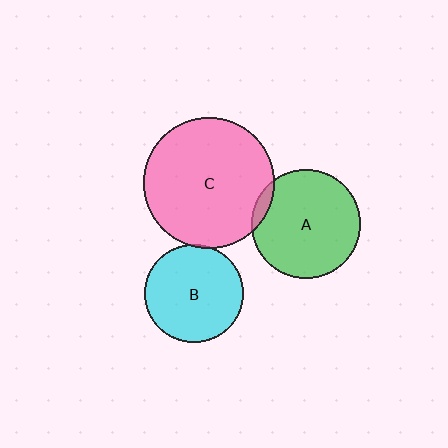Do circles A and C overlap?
Yes.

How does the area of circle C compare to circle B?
Approximately 1.7 times.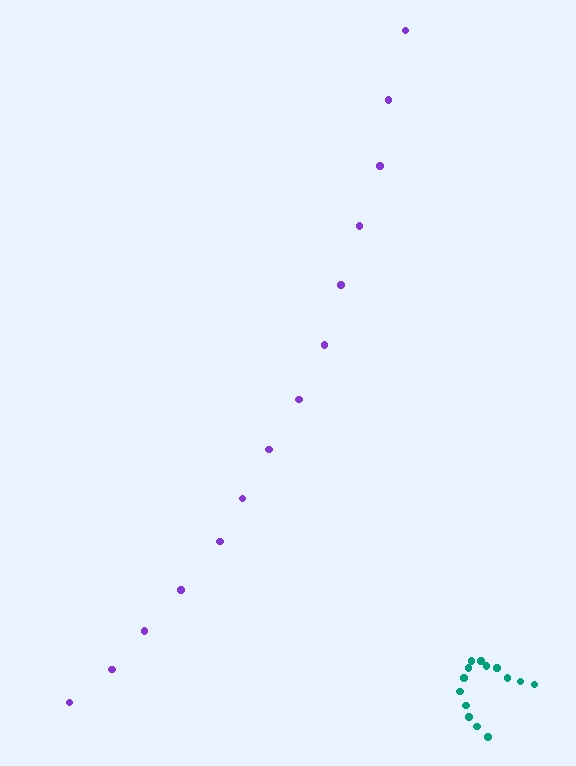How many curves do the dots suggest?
There are 2 distinct paths.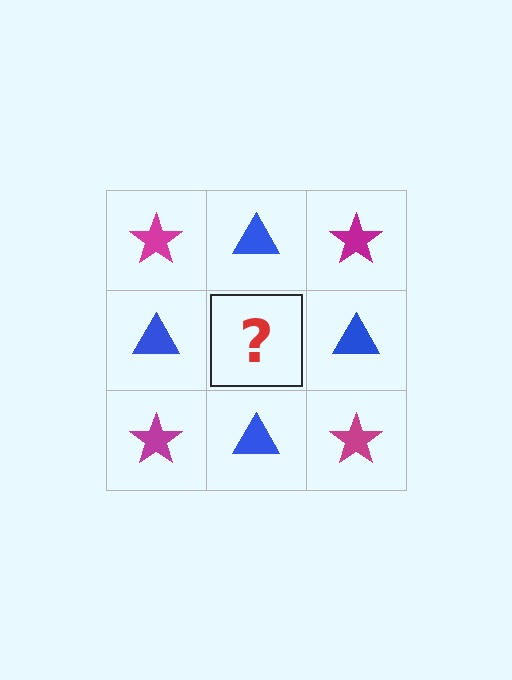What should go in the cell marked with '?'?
The missing cell should contain a magenta star.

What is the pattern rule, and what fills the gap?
The rule is that it alternates magenta star and blue triangle in a checkerboard pattern. The gap should be filled with a magenta star.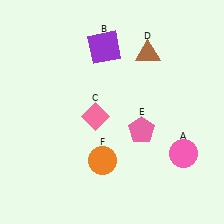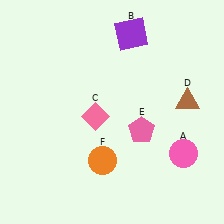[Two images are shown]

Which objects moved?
The objects that moved are: the purple square (B), the brown triangle (D).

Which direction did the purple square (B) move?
The purple square (B) moved right.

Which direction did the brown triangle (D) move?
The brown triangle (D) moved down.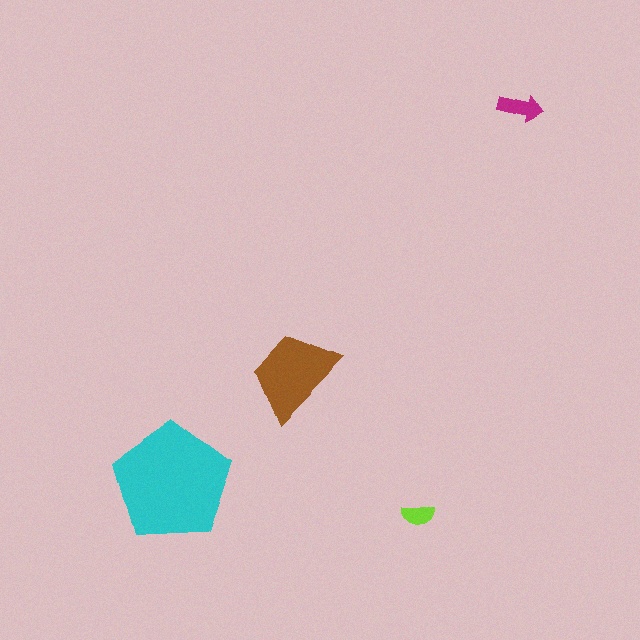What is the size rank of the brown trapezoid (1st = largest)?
2nd.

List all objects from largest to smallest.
The cyan pentagon, the brown trapezoid, the magenta arrow, the lime semicircle.